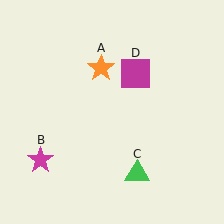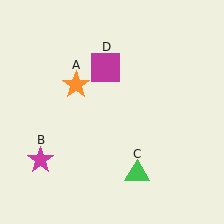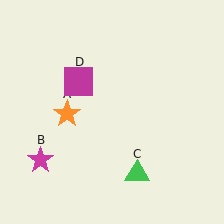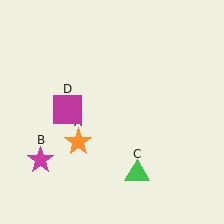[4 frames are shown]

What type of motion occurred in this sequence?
The orange star (object A), magenta square (object D) rotated counterclockwise around the center of the scene.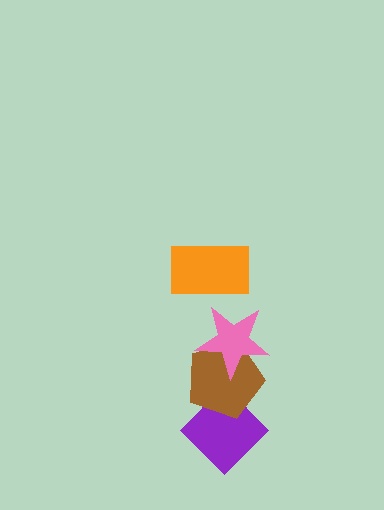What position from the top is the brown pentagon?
The brown pentagon is 3rd from the top.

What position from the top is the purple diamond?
The purple diamond is 4th from the top.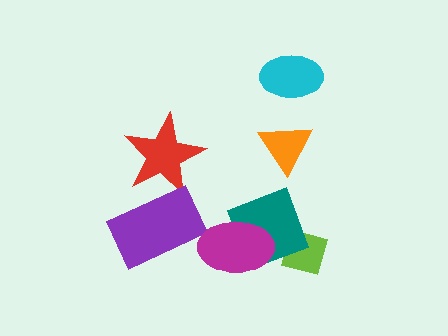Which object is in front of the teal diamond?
The magenta ellipse is in front of the teal diamond.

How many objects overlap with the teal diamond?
2 objects overlap with the teal diamond.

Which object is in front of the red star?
The purple rectangle is in front of the red star.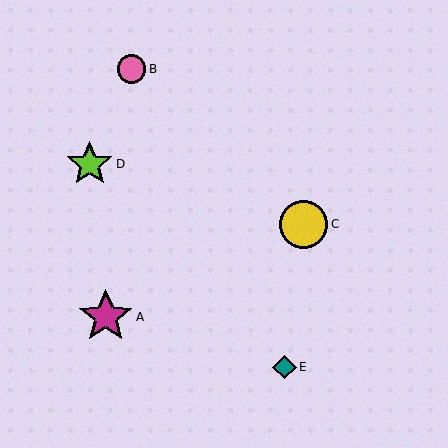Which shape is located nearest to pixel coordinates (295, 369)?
The teal diamond (labeled E) at (284, 367) is nearest to that location.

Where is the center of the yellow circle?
The center of the yellow circle is at (304, 224).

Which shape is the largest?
The magenta star (labeled A) is the largest.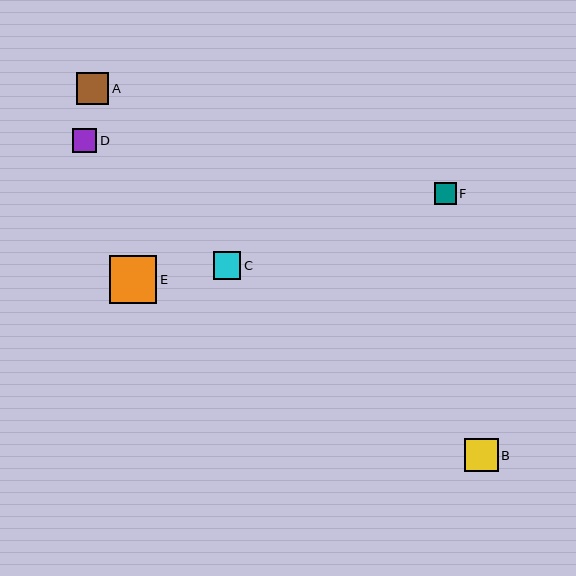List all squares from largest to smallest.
From largest to smallest: E, B, A, C, D, F.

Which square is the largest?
Square E is the largest with a size of approximately 48 pixels.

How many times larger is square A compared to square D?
Square A is approximately 1.3 times the size of square D.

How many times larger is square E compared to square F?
Square E is approximately 2.2 times the size of square F.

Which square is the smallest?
Square F is the smallest with a size of approximately 22 pixels.